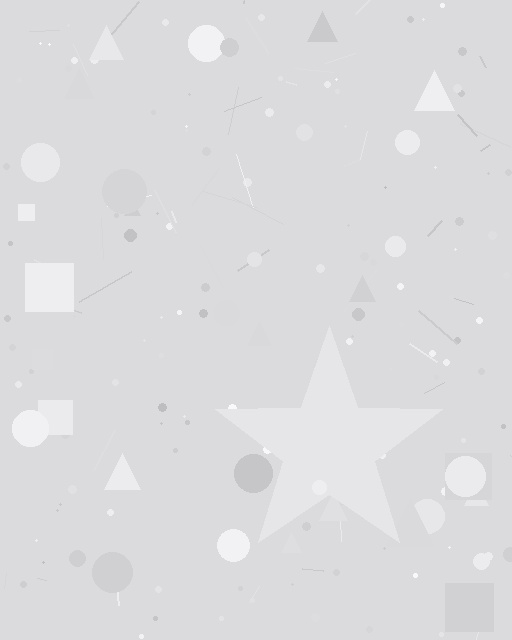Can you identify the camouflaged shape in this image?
The camouflaged shape is a star.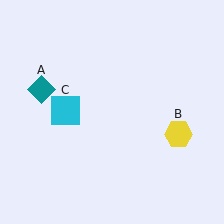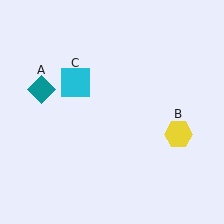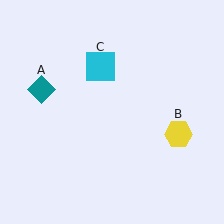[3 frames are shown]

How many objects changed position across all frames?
1 object changed position: cyan square (object C).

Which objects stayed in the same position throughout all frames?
Teal diamond (object A) and yellow hexagon (object B) remained stationary.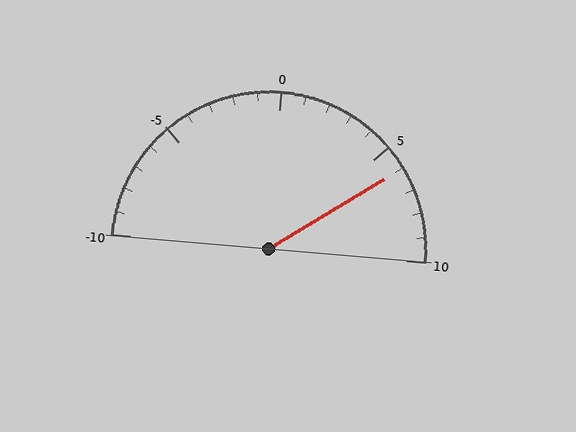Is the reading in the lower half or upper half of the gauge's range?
The reading is in the upper half of the range (-10 to 10).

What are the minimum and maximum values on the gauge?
The gauge ranges from -10 to 10.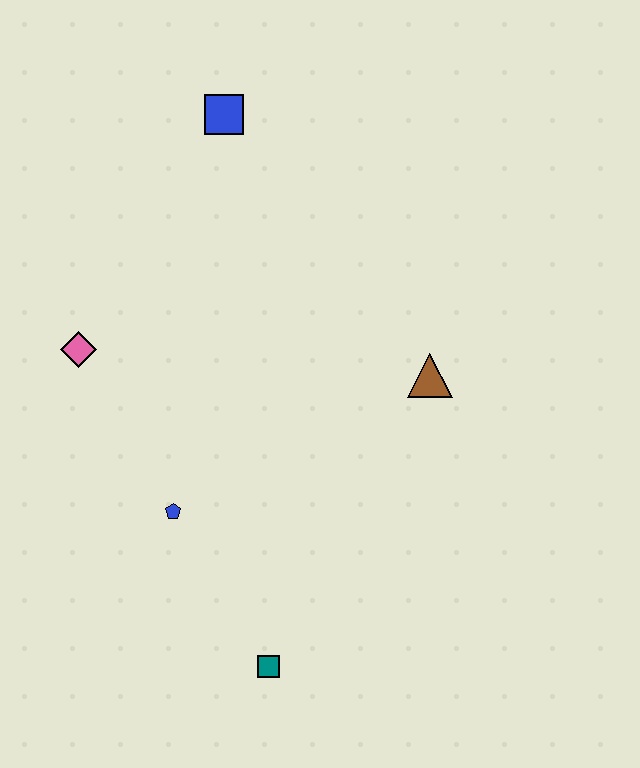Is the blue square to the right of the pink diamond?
Yes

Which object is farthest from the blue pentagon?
The blue square is farthest from the blue pentagon.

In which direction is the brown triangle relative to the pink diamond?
The brown triangle is to the right of the pink diamond.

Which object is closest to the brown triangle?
The blue pentagon is closest to the brown triangle.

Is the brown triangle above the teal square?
Yes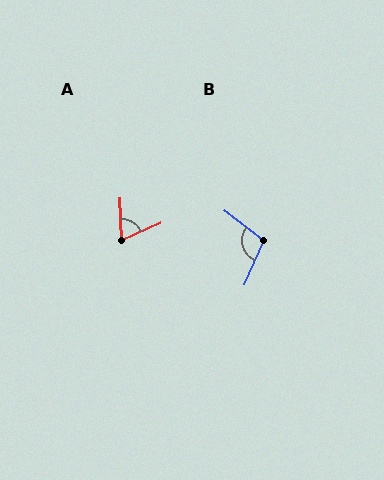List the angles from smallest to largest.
A (68°), B (104°).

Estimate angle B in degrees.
Approximately 104 degrees.